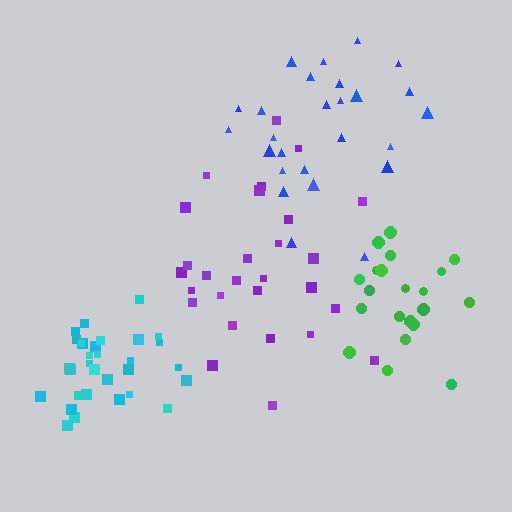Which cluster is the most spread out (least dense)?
Purple.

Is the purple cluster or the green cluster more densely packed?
Green.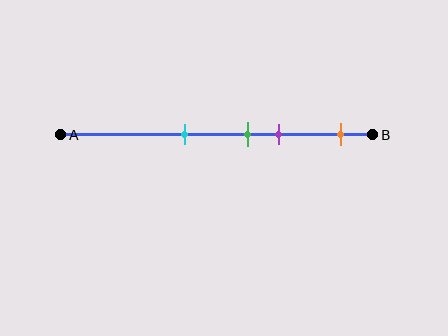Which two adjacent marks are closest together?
The green and purple marks are the closest adjacent pair.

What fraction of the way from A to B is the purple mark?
The purple mark is approximately 70% (0.7) of the way from A to B.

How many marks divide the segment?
There are 4 marks dividing the segment.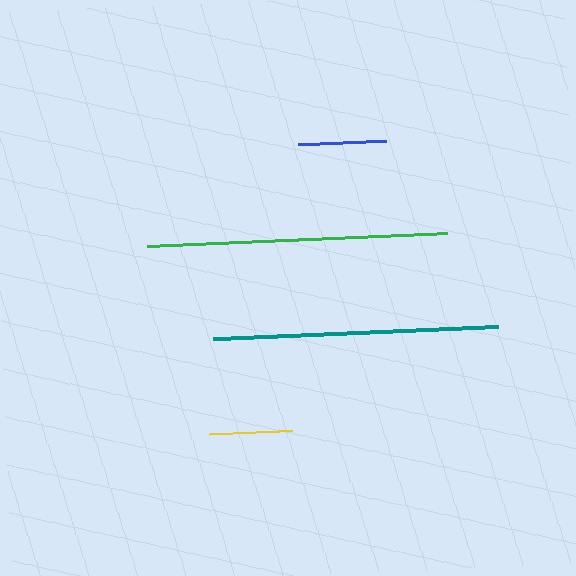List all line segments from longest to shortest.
From longest to shortest: green, teal, blue, yellow.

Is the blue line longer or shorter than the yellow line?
The blue line is longer than the yellow line.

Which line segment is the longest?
The green line is the longest at approximately 300 pixels.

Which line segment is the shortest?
The yellow line is the shortest at approximately 83 pixels.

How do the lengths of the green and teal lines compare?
The green and teal lines are approximately the same length.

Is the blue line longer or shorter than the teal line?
The teal line is longer than the blue line.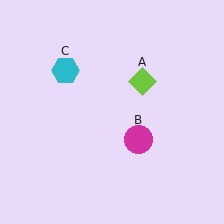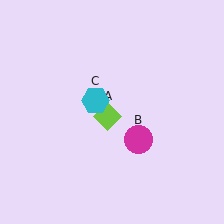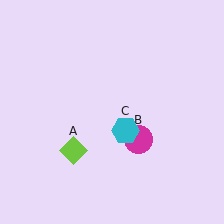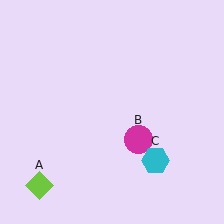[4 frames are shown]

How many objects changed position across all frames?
2 objects changed position: lime diamond (object A), cyan hexagon (object C).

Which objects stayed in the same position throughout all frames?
Magenta circle (object B) remained stationary.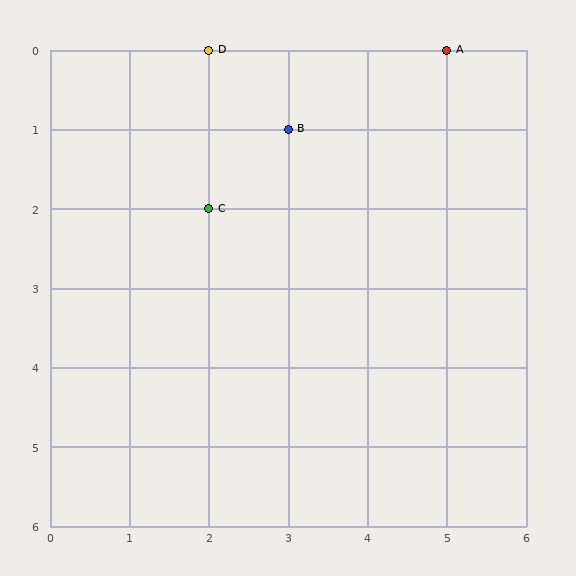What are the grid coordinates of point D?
Point D is at grid coordinates (2, 0).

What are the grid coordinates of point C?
Point C is at grid coordinates (2, 2).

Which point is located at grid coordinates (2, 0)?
Point D is at (2, 0).